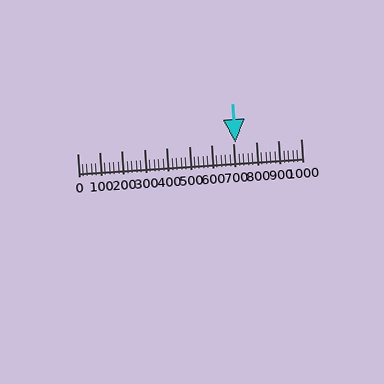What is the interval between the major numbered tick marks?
The major tick marks are spaced 100 units apart.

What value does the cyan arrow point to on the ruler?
The cyan arrow points to approximately 709.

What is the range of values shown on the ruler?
The ruler shows values from 0 to 1000.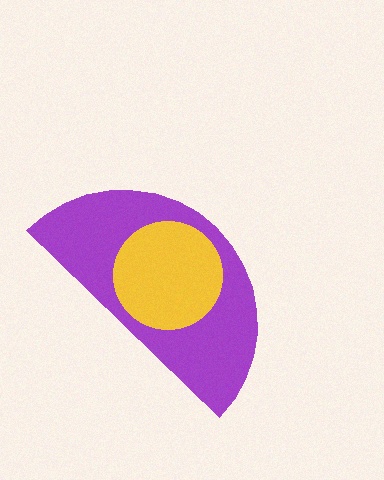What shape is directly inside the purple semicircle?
The yellow circle.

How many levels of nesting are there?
2.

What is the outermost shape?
The purple semicircle.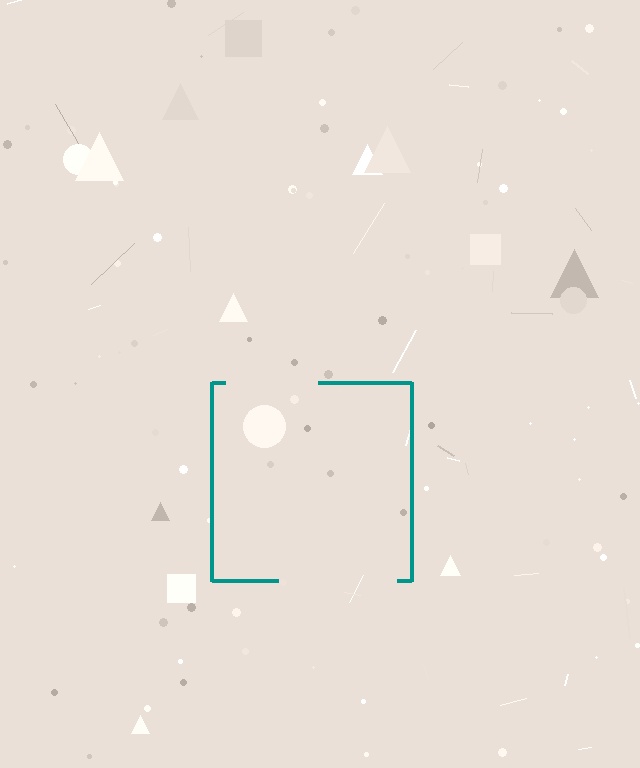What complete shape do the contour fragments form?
The contour fragments form a square.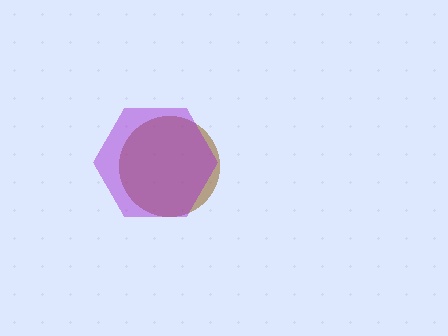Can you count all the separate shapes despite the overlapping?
Yes, there are 2 separate shapes.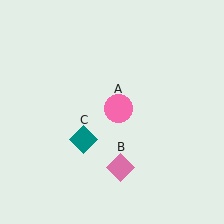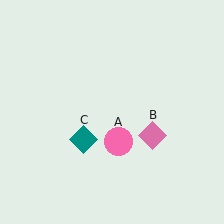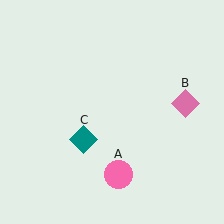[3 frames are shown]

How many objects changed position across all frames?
2 objects changed position: pink circle (object A), pink diamond (object B).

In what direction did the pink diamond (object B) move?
The pink diamond (object B) moved up and to the right.